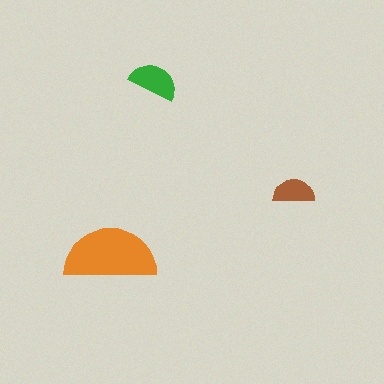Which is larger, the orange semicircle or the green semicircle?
The orange one.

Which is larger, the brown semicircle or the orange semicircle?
The orange one.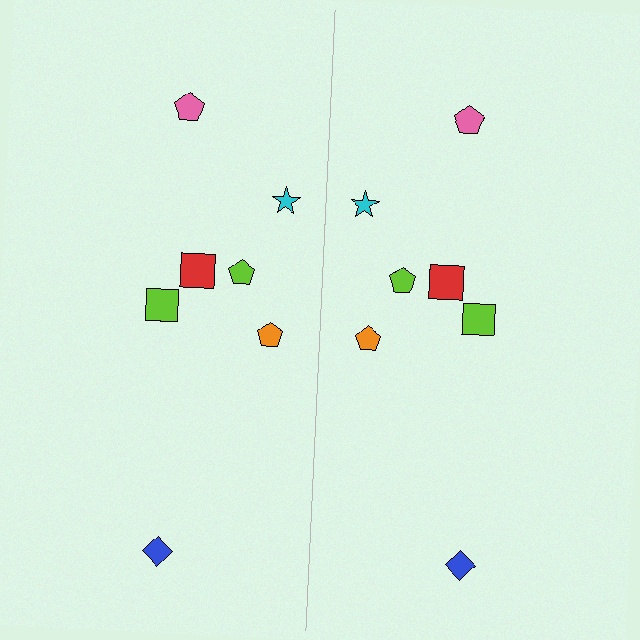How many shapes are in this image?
There are 14 shapes in this image.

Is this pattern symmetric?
Yes, this pattern has bilateral (reflection) symmetry.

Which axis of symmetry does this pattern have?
The pattern has a vertical axis of symmetry running through the center of the image.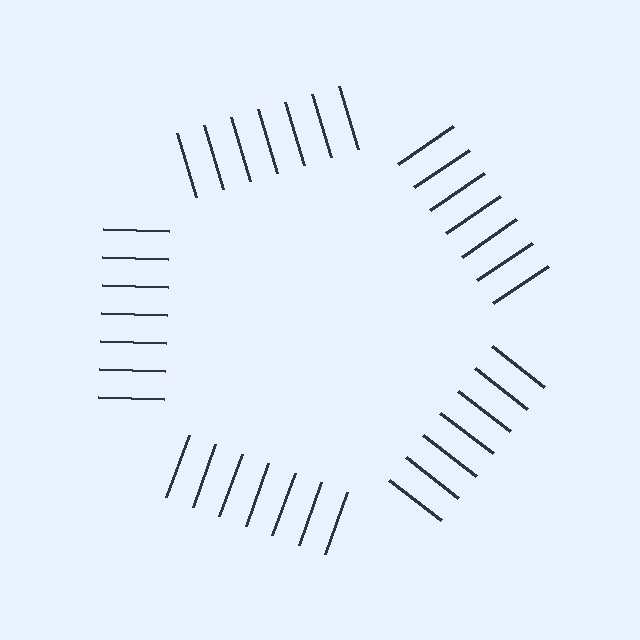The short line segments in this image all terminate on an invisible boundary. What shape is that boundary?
An illusory pentagon — the line segments terminate on its edges but no continuous stroke is drawn.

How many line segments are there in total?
35 — 7 along each of the 5 edges.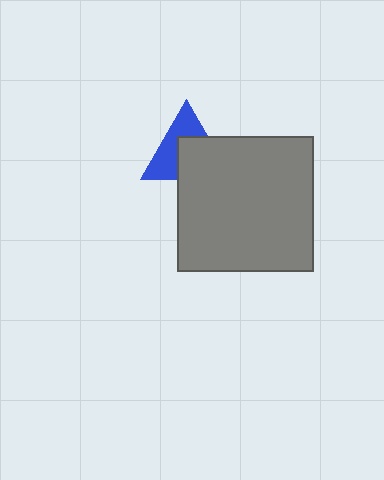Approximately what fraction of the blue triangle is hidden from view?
Roughly 50% of the blue triangle is hidden behind the gray square.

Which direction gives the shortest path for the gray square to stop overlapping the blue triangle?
Moving toward the lower-right gives the shortest separation.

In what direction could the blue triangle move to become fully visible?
The blue triangle could move toward the upper-left. That would shift it out from behind the gray square entirely.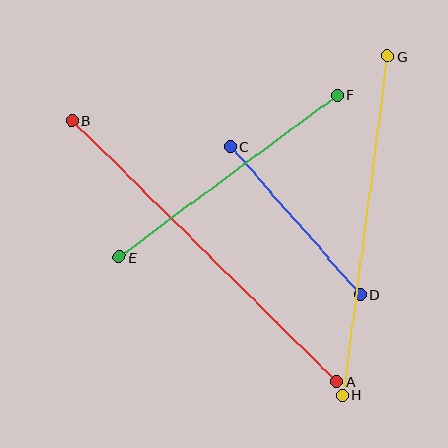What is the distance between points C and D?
The distance is approximately 197 pixels.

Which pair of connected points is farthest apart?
Points A and B are farthest apart.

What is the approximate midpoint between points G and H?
The midpoint is at approximately (365, 226) pixels.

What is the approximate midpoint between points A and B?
The midpoint is at approximately (204, 251) pixels.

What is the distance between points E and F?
The distance is approximately 272 pixels.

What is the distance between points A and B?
The distance is approximately 371 pixels.